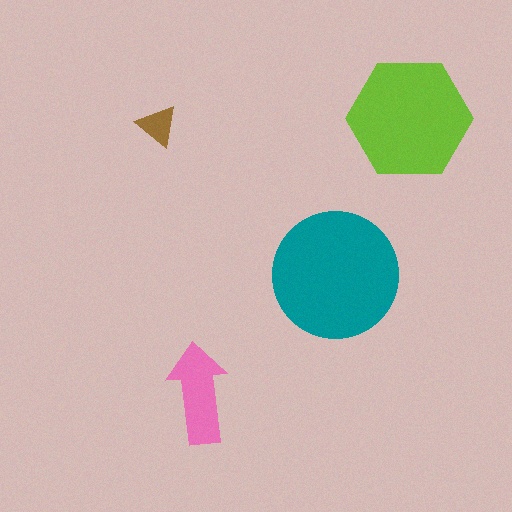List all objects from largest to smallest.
The teal circle, the lime hexagon, the pink arrow, the brown triangle.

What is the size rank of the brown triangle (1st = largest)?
4th.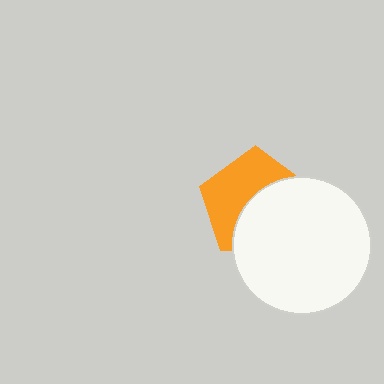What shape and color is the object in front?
The object in front is a white circle.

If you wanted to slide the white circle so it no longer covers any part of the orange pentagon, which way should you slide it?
Slide it toward the lower-right — that is the most direct way to separate the two shapes.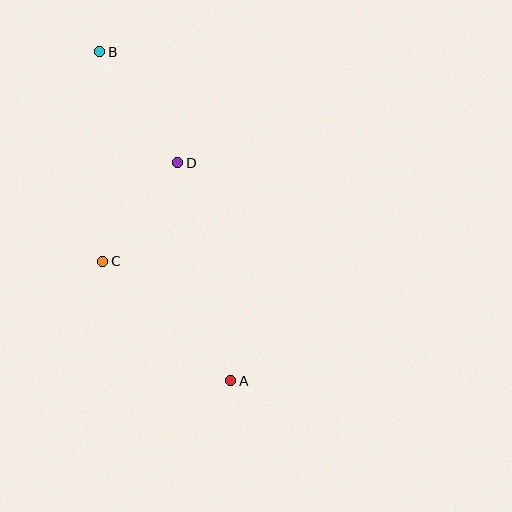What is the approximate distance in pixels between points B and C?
The distance between B and C is approximately 209 pixels.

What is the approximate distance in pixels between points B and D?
The distance between B and D is approximately 136 pixels.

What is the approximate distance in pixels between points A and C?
The distance between A and C is approximately 175 pixels.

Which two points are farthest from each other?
Points A and B are farthest from each other.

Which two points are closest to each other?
Points C and D are closest to each other.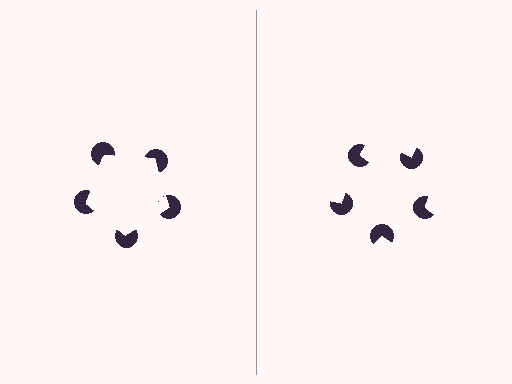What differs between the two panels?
The pac-man discs are positioned identically on both sides; only the wedge orientations differ. On the left they align to a pentagon; on the right they are misaligned.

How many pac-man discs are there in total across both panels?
10 — 5 on each side.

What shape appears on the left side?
An illusory pentagon.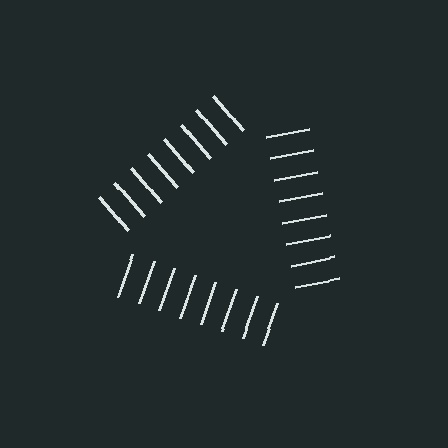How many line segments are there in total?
24 — 8 along each of the 3 edges.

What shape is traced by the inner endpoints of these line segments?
An illusory triangle — the line segments terminate on its edges but no continuous stroke is drawn.